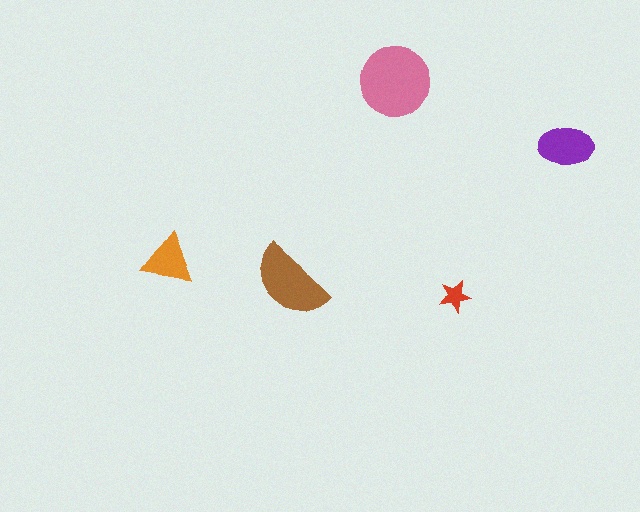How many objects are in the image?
There are 5 objects in the image.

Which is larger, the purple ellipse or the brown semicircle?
The brown semicircle.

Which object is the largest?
The pink circle.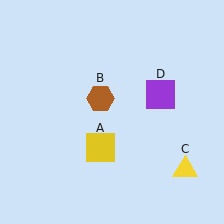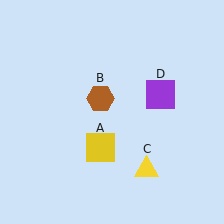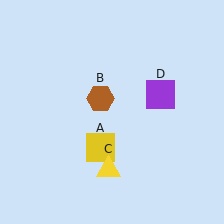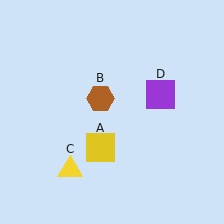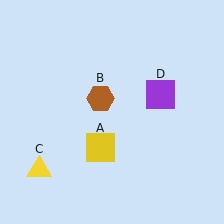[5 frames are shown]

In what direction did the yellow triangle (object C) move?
The yellow triangle (object C) moved left.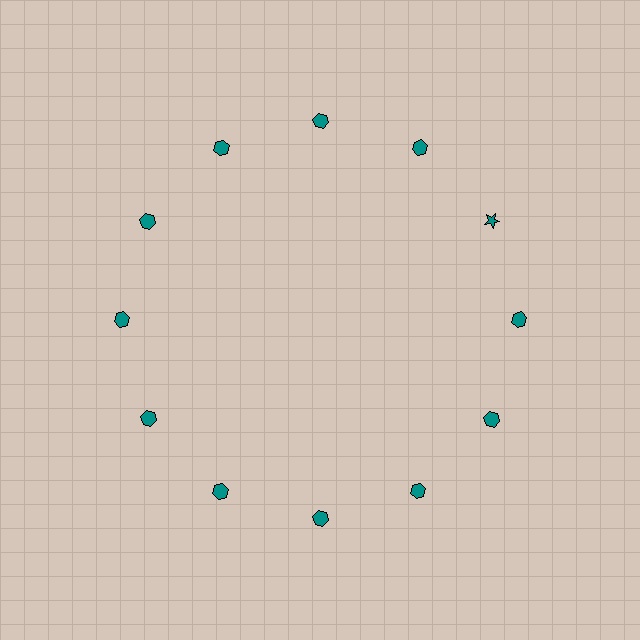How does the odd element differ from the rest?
It has a different shape: star instead of hexagon.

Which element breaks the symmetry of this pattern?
The teal star at roughly the 2 o'clock position breaks the symmetry. All other shapes are teal hexagons.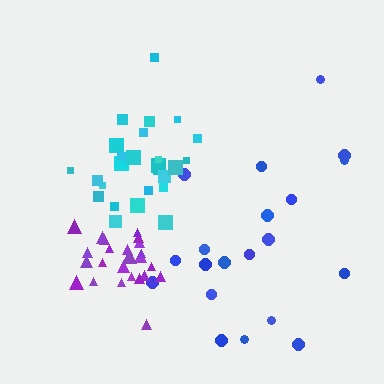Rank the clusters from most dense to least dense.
purple, cyan, blue.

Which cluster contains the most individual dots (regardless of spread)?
Cyan (26).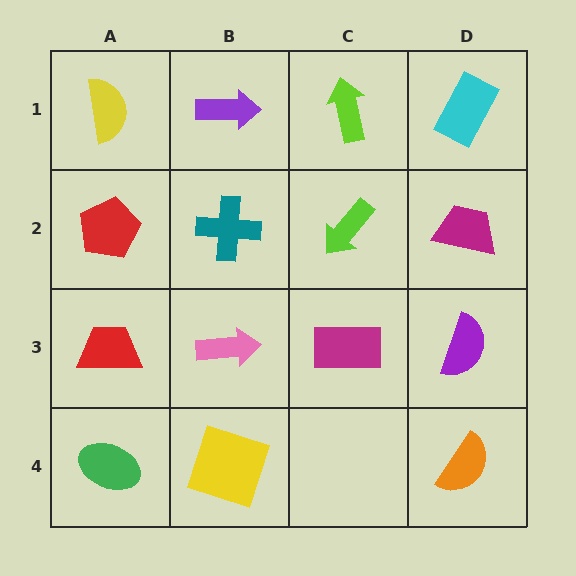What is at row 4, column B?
A yellow square.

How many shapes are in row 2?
4 shapes.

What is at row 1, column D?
A cyan rectangle.